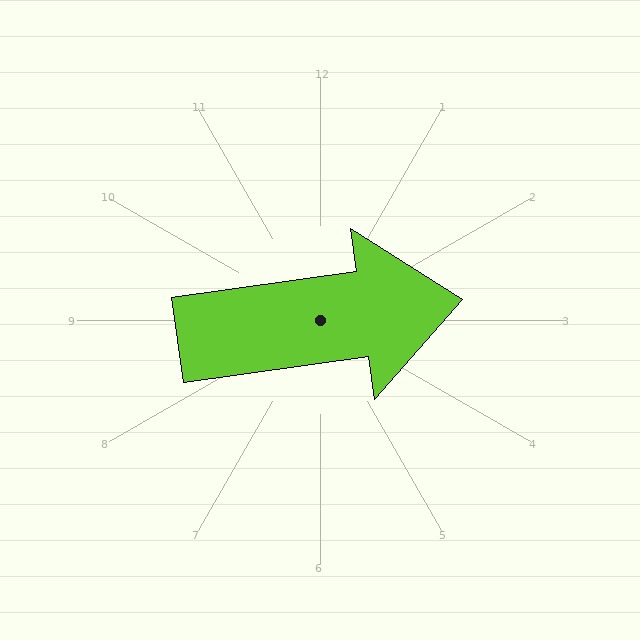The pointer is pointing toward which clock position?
Roughly 3 o'clock.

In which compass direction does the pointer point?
East.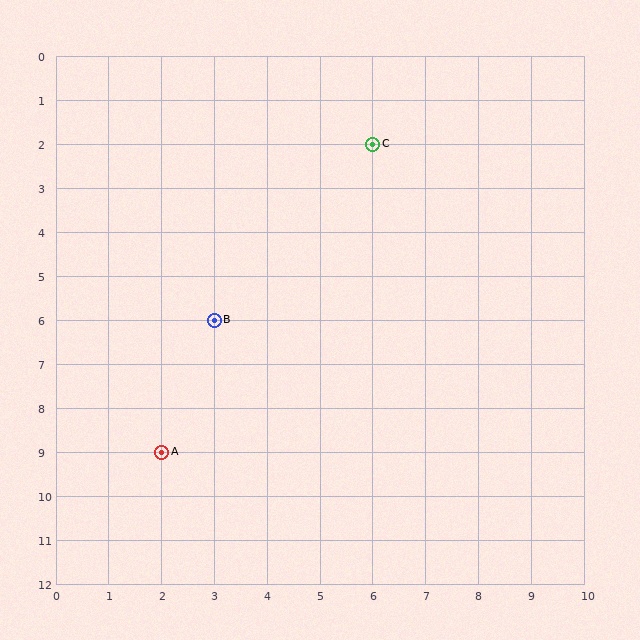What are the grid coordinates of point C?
Point C is at grid coordinates (6, 2).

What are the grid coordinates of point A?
Point A is at grid coordinates (2, 9).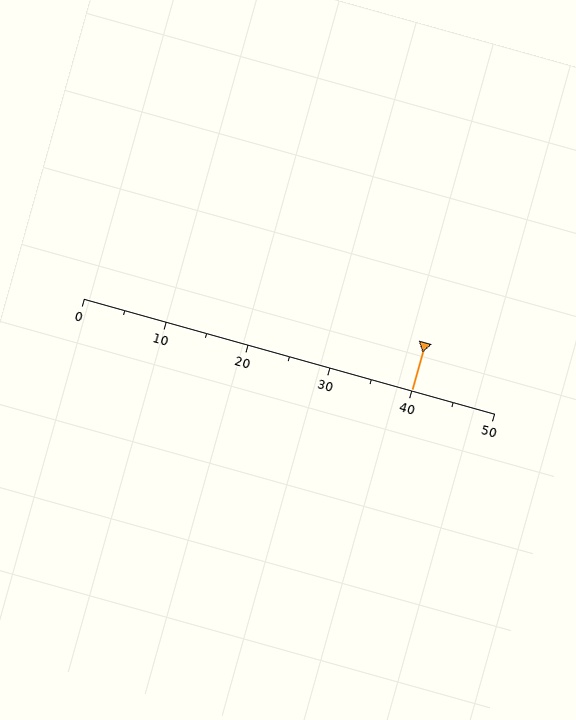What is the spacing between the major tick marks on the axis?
The major ticks are spaced 10 apart.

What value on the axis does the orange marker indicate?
The marker indicates approximately 40.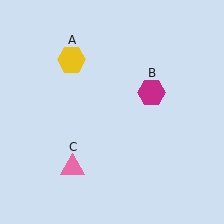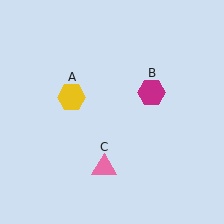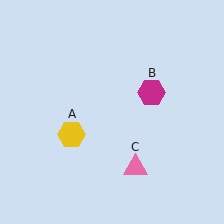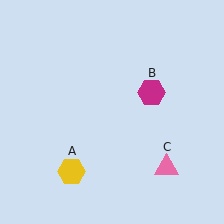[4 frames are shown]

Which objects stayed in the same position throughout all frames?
Magenta hexagon (object B) remained stationary.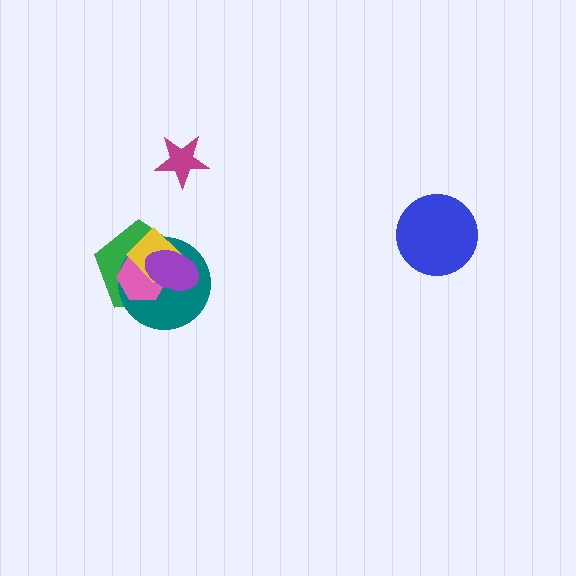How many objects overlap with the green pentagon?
4 objects overlap with the green pentagon.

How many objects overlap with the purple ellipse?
4 objects overlap with the purple ellipse.